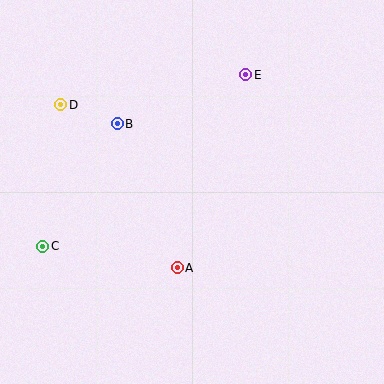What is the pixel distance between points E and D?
The distance between E and D is 187 pixels.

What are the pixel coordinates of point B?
Point B is at (117, 124).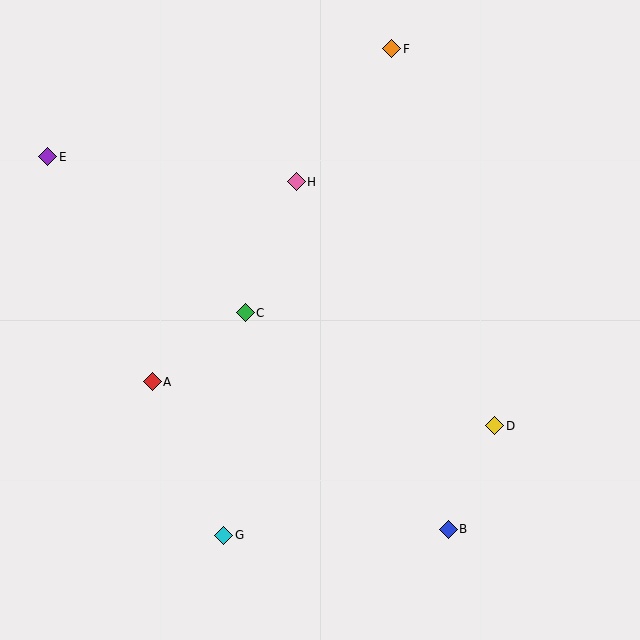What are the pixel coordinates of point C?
Point C is at (245, 313).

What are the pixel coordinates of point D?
Point D is at (495, 426).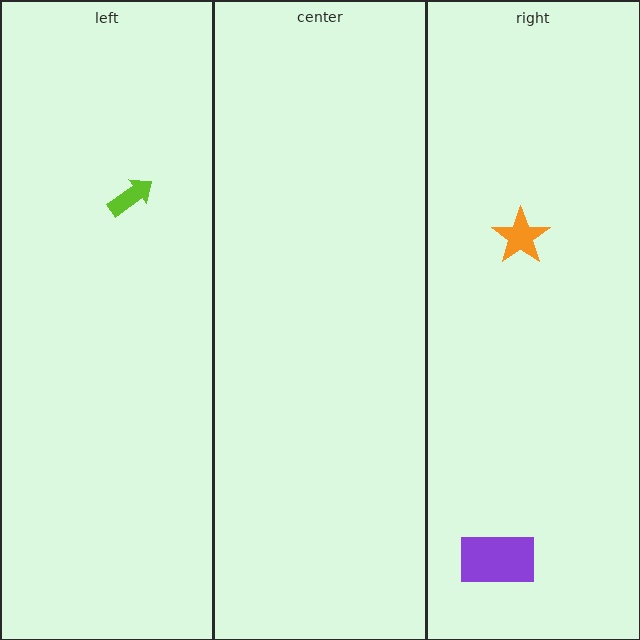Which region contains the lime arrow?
The left region.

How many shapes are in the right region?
2.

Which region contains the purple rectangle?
The right region.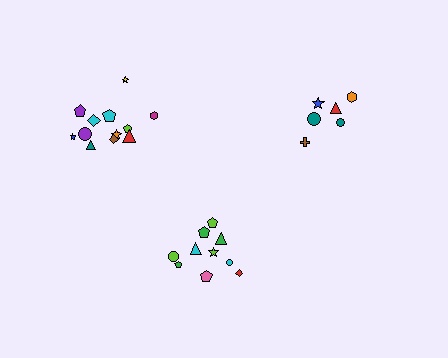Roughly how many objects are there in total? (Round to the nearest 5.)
Roughly 30 objects in total.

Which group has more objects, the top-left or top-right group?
The top-left group.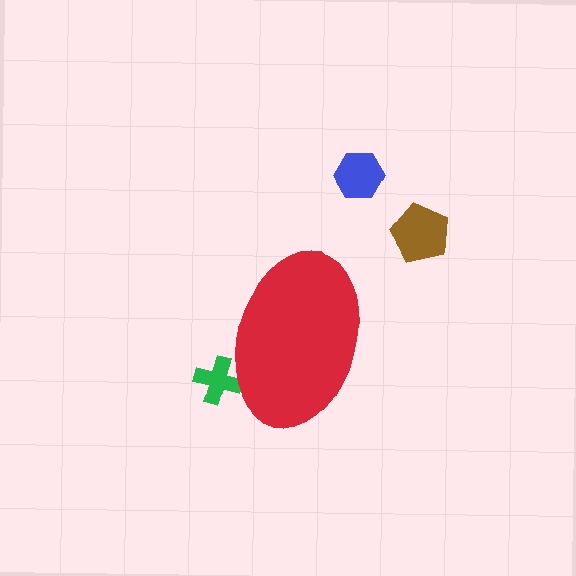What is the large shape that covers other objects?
A red ellipse.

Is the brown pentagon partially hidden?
No, the brown pentagon is fully visible.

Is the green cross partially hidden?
Yes, the green cross is partially hidden behind the red ellipse.